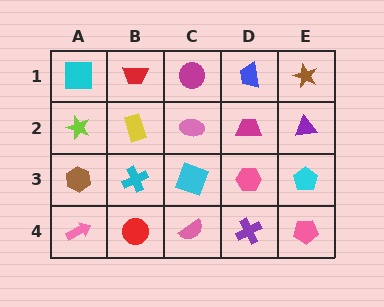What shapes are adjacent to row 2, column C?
A magenta circle (row 1, column C), a cyan square (row 3, column C), a yellow rectangle (row 2, column B), a magenta trapezoid (row 2, column D).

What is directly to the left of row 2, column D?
A pink ellipse.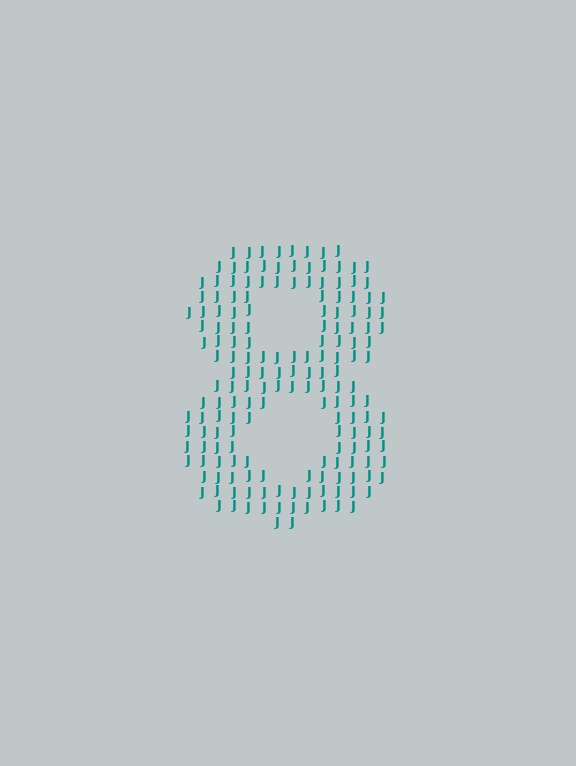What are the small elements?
The small elements are letter J's.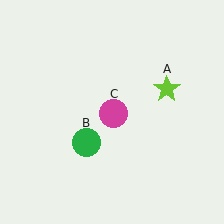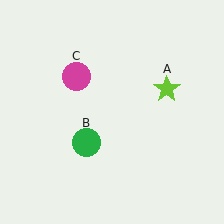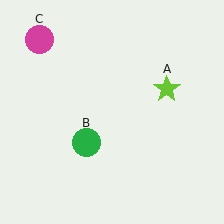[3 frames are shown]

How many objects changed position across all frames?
1 object changed position: magenta circle (object C).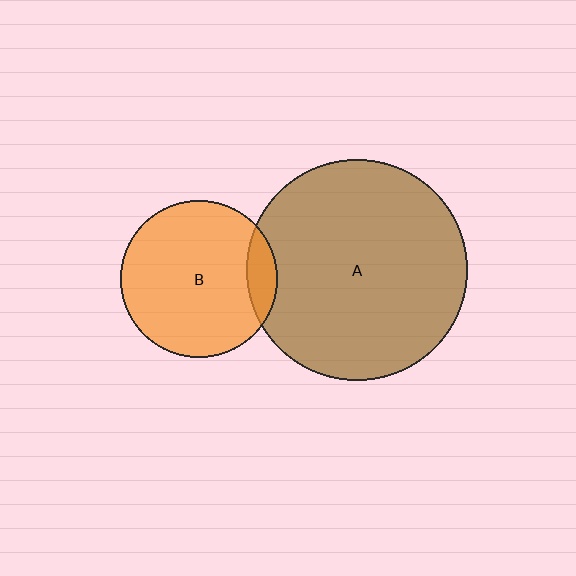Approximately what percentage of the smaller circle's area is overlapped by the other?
Approximately 10%.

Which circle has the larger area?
Circle A (brown).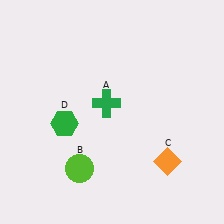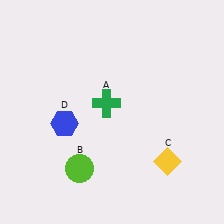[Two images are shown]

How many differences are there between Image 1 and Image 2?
There are 2 differences between the two images.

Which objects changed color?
C changed from orange to yellow. D changed from green to blue.